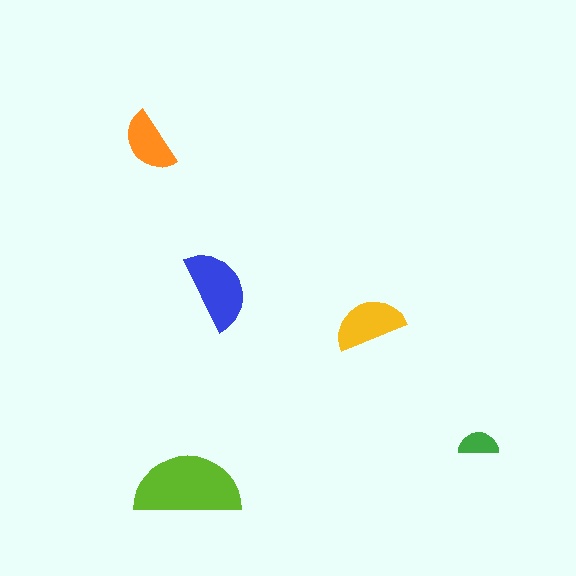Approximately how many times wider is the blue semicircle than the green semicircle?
About 2 times wider.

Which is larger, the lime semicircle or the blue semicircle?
The lime one.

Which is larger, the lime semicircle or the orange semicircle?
The lime one.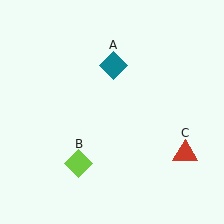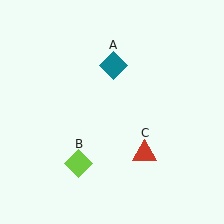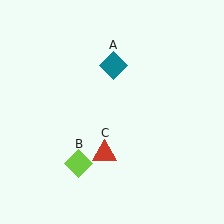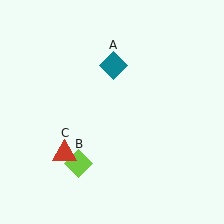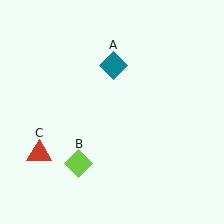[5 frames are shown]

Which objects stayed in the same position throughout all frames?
Teal diamond (object A) and lime diamond (object B) remained stationary.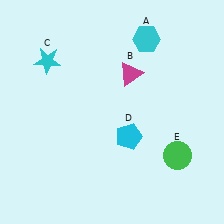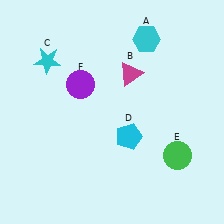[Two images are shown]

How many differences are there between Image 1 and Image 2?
There is 1 difference between the two images.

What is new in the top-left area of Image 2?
A purple circle (F) was added in the top-left area of Image 2.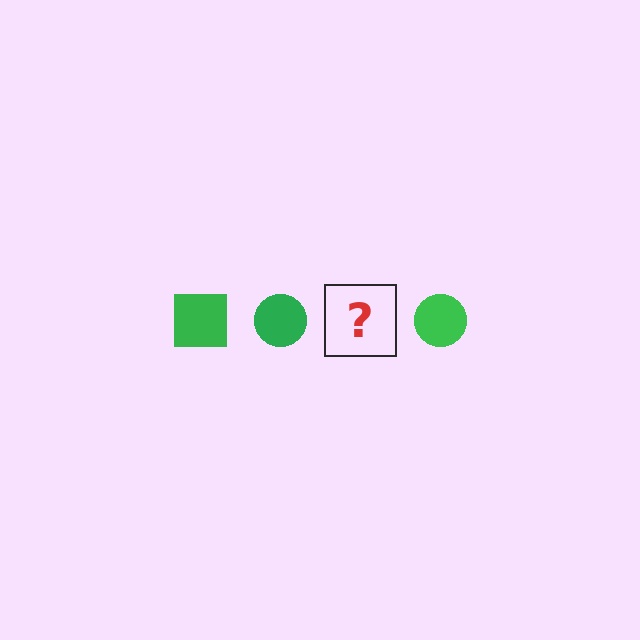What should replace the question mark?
The question mark should be replaced with a green square.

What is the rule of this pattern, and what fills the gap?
The rule is that the pattern cycles through square, circle shapes in green. The gap should be filled with a green square.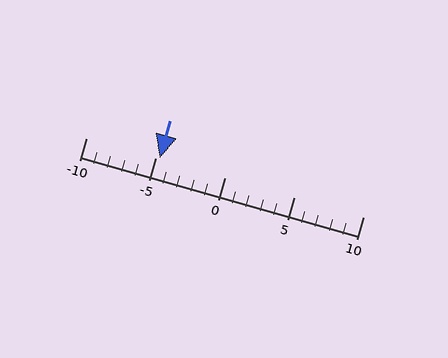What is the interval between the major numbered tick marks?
The major tick marks are spaced 5 units apart.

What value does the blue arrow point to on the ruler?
The blue arrow points to approximately -5.